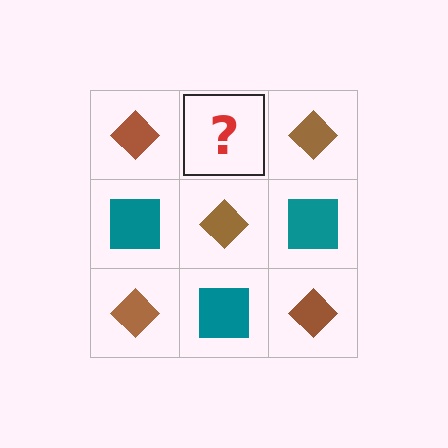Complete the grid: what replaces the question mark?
The question mark should be replaced with a teal square.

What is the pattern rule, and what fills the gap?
The rule is that it alternates brown diamond and teal square in a checkerboard pattern. The gap should be filled with a teal square.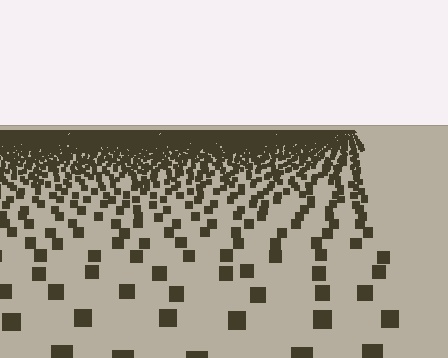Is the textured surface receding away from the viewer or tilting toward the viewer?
The surface is receding away from the viewer. Texture elements get smaller and denser toward the top.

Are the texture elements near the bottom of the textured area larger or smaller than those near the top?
Larger. Near the bottom, elements are closer to the viewer and appear at a bigger on-screen size.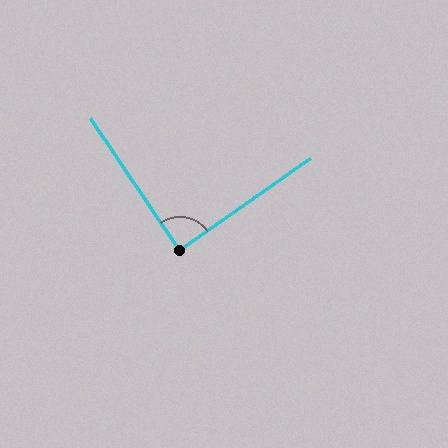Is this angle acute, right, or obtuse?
It is approximately a right angle.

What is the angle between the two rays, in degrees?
Approximately 89 degrees.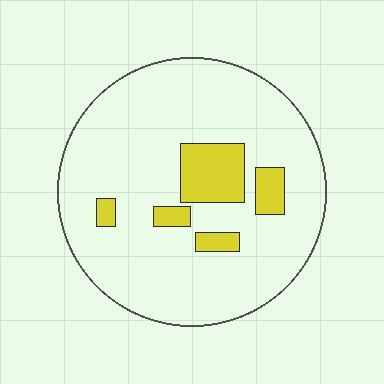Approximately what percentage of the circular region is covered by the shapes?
Approximately 15%.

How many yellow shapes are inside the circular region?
5.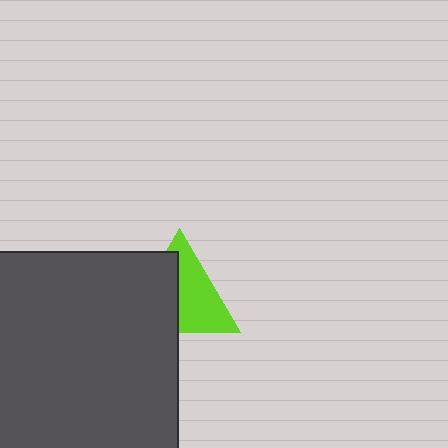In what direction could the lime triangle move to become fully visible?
The lime triangle could move right. That would shift it out from behind the dark gray rectangle entirely.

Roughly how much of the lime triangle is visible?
About half of it is visible (roughly 53%).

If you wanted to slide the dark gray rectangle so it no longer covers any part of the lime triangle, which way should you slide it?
Slide it left — that is the most direct way to separate the two shapes.